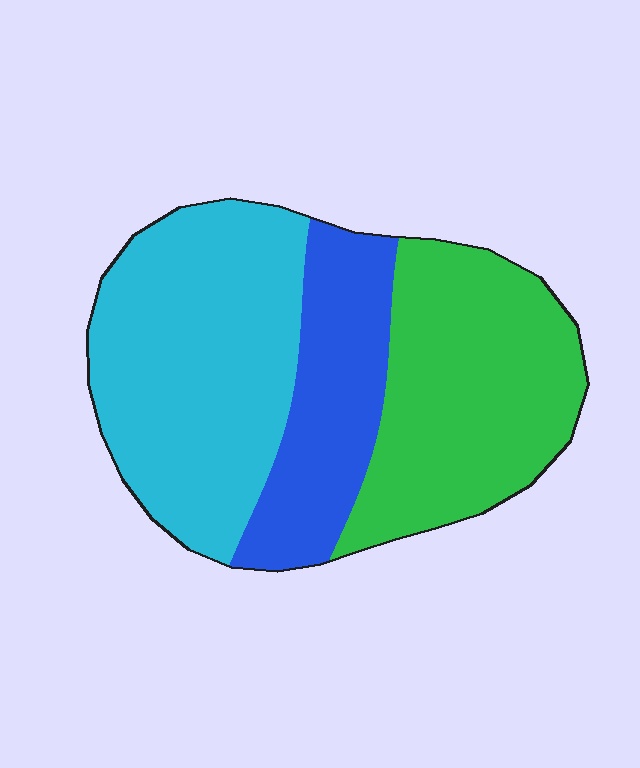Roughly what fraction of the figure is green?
Green takes up between a third and a half of the figure.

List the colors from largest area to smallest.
From largest to smallest: cyan, green, blue.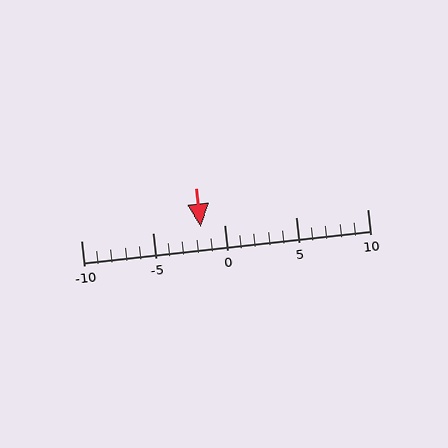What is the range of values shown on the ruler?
The ruler shows values from -10 to 10.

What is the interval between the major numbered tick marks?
The major tick marks are spaced 5 units apart.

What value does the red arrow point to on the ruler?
The red arrow points to approximately -2.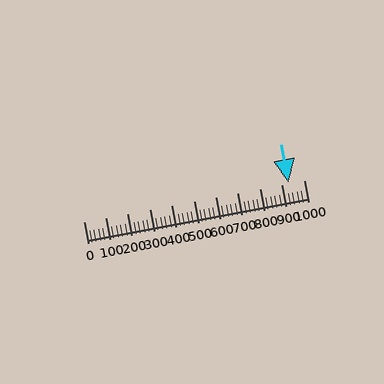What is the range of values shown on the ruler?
The ruler shows values from 0 to 1000.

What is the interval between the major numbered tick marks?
The major tick marks are spaced 100 units apart.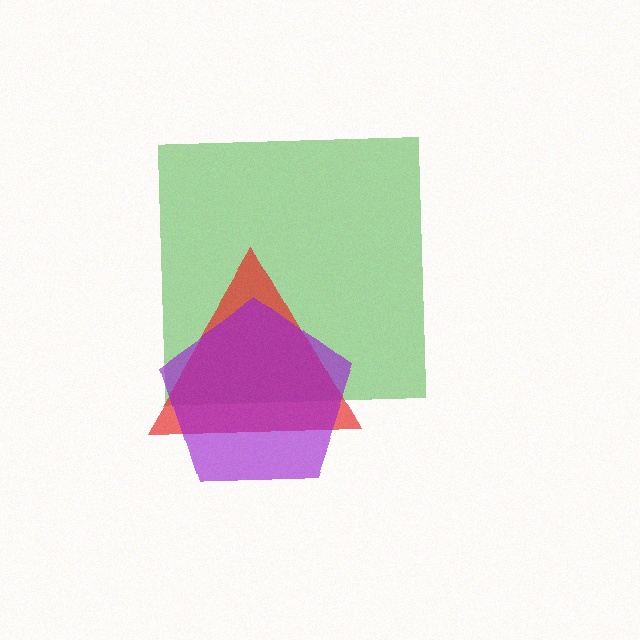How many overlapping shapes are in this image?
There are 3 overlapping shapes in the image.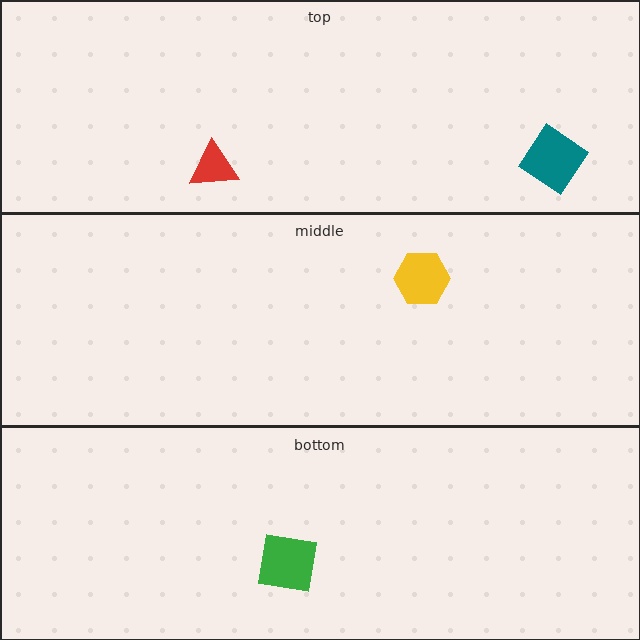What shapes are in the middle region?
The yellow hexagon.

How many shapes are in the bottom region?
1.